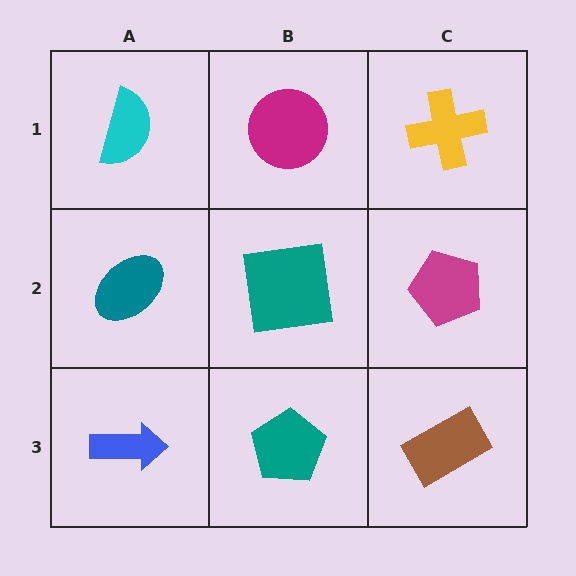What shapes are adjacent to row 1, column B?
A teal square (row 2, column B), a cyan semicircle (row 1, column A), a yellow cross (row 1, column C).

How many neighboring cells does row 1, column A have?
2.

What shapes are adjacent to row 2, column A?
A cyan semicircle (row 1, column A), a blue arrow (row 3, column A), a teal square (row 2, column B).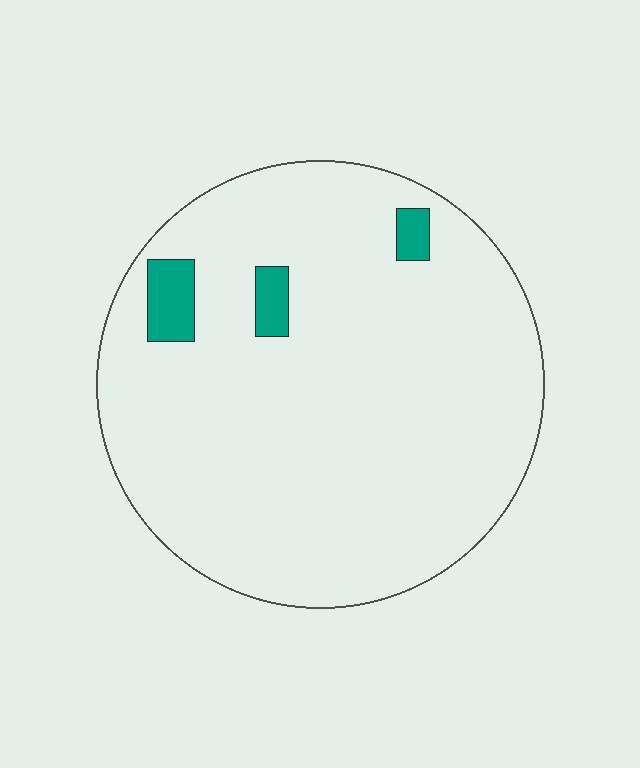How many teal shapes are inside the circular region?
3.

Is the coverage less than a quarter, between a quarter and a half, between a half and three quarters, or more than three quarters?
Less than a quarter.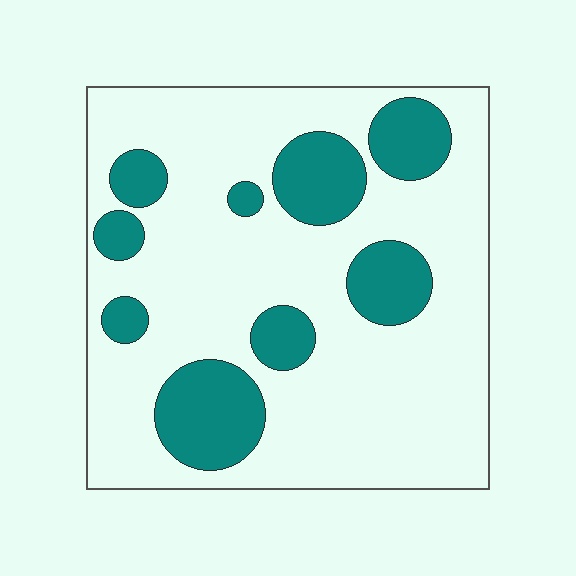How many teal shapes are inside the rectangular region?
9.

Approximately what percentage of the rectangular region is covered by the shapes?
Approximately 25%.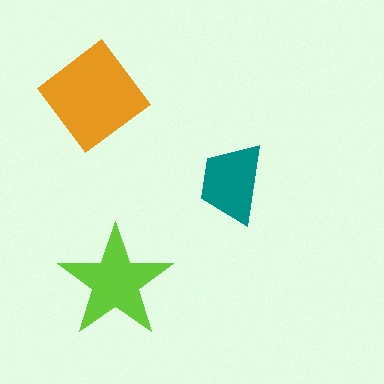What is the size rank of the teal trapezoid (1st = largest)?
3rd.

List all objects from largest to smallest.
The orange diamond, the lime star, the teal trapezoid.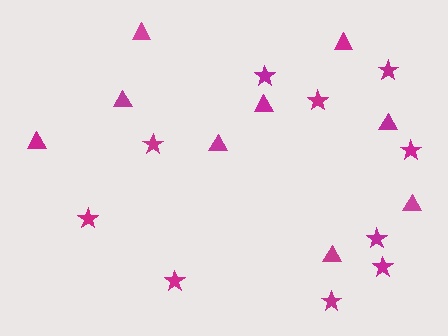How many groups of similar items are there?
There are 2 groups: one group of triangles (9) and one group of stars (10).